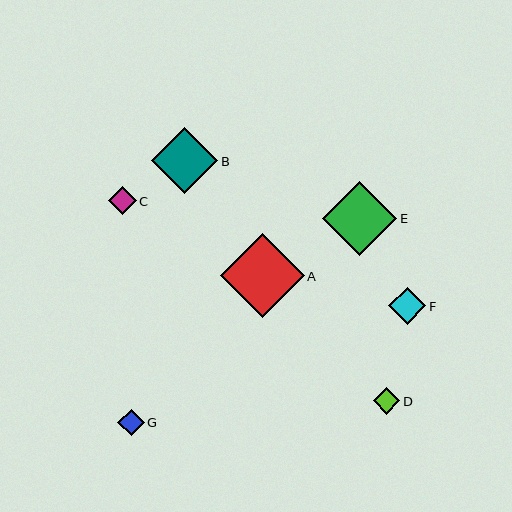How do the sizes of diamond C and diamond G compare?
Diamond C and diamond G are approximately the same size.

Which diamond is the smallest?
Diamond D is the smallest with a size of approximately 27 pixels.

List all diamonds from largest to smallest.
From largest to smallest: A, E, B, F, C, G, D.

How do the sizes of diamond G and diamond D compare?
Diamond G and diamond D are approximately the same size.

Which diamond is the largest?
Diamond A is the largest with a size of approximately 84 pixels.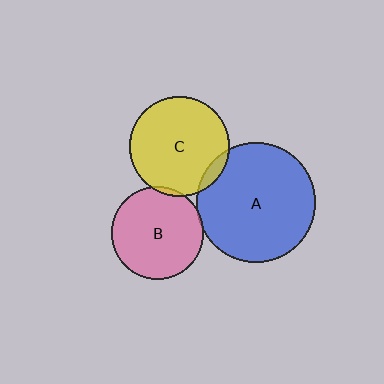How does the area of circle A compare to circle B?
Approximately 1.7 times.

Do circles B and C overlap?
Yes.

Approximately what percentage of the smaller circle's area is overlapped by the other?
Approximately 5%.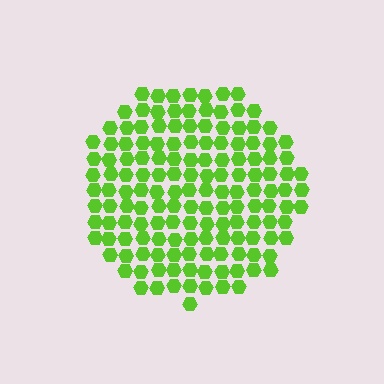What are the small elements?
The small elements are hexagons.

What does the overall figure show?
The overall figure shows a circle.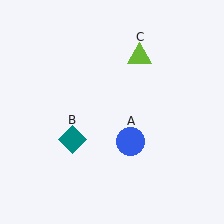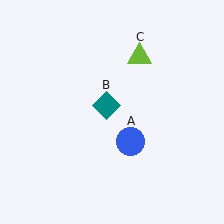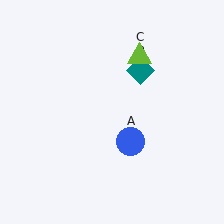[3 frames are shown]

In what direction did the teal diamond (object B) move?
The teal diamond (object B) moved up and to the right.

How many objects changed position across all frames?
1 object changed position: teal diamond (object B).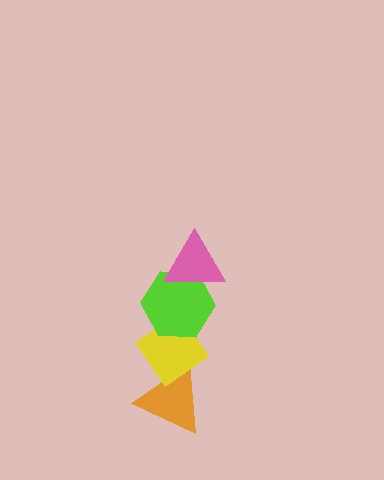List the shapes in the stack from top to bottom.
From top to bottom: the pink triangle, the lime hexagon, the yellow diamond, the orange triangle.